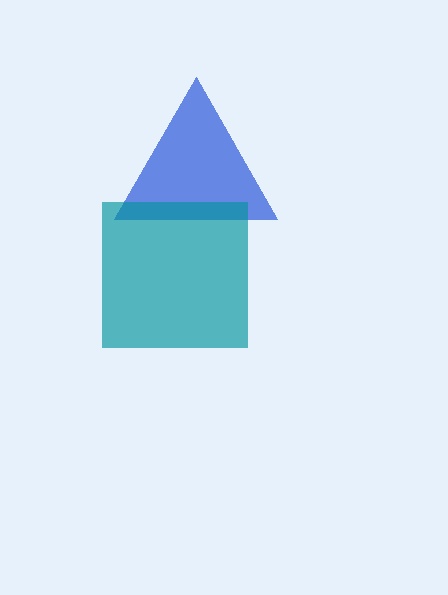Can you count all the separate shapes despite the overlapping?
Yes, there are 2 separate shapes.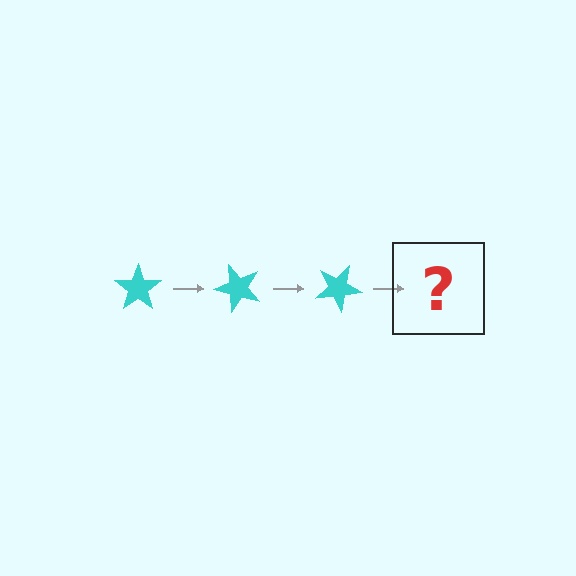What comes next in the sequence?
The next element should be a cyan star rotated 150 degrees.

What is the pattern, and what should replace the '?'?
The pattern is that the star rotates 50 degrees each step. The '?' should be a cyan star rotated 150 degrees.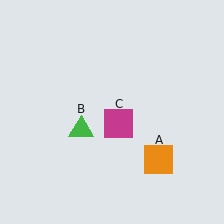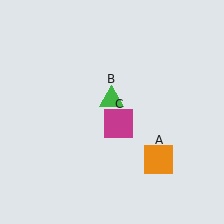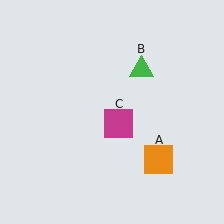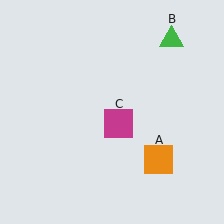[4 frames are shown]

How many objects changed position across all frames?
1 object changed position: green triangle (object B).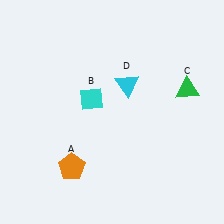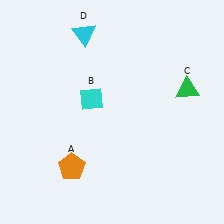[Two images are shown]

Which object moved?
The cyan triangle (D) moved up.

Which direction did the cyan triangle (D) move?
The cyan triangle (D) moved up.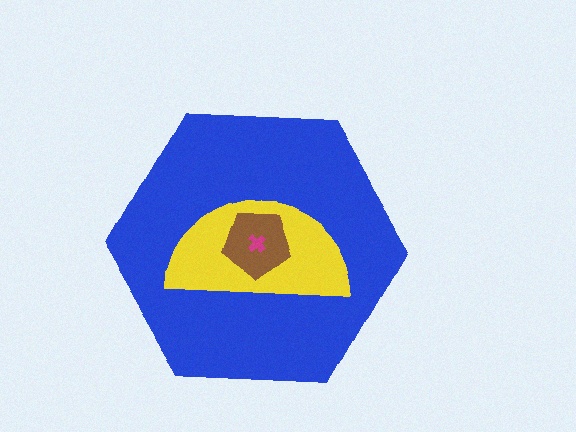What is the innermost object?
The magenta cross.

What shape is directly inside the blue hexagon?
The yellow semicircle.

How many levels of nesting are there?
4.